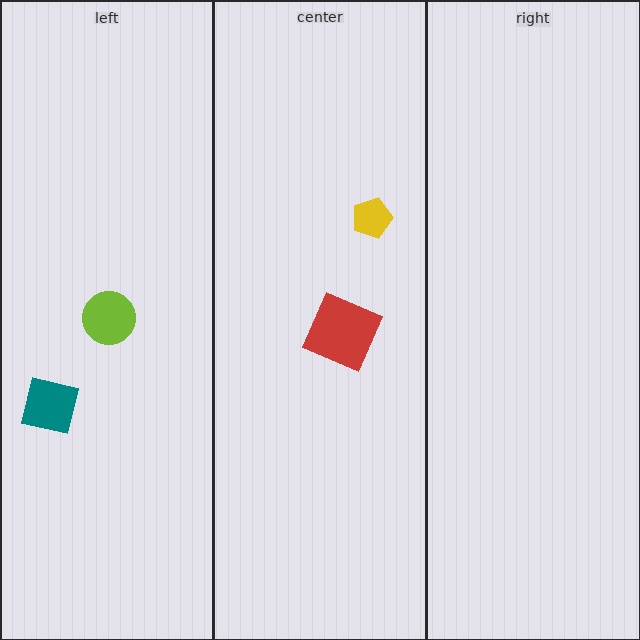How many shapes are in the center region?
2.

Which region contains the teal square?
The left region.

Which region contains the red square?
The center region.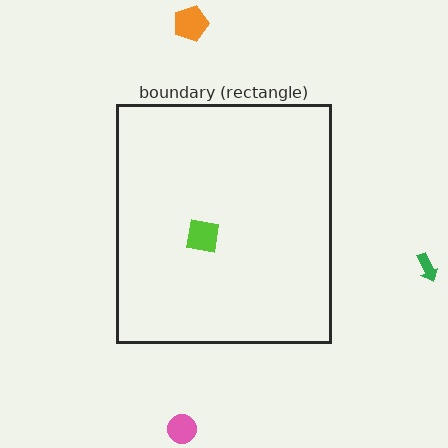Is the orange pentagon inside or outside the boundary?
Outside.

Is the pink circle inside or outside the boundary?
Outside.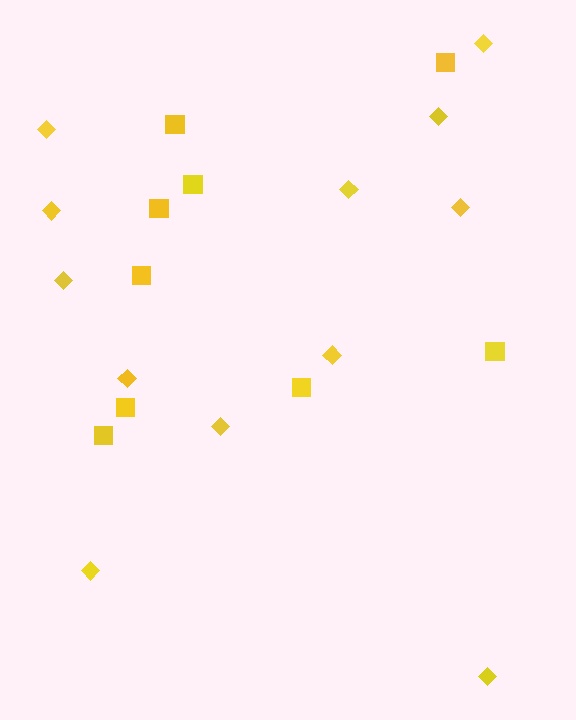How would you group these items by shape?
There are 2 groups: one group of squares (9) and one group of diamonds (12).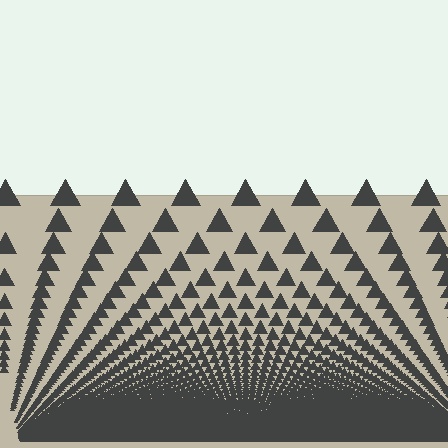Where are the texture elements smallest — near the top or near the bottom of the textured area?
Near the bottom.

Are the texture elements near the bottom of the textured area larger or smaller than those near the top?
Smaller. The gradient is inverted — elements near the bottom are smaller and denser.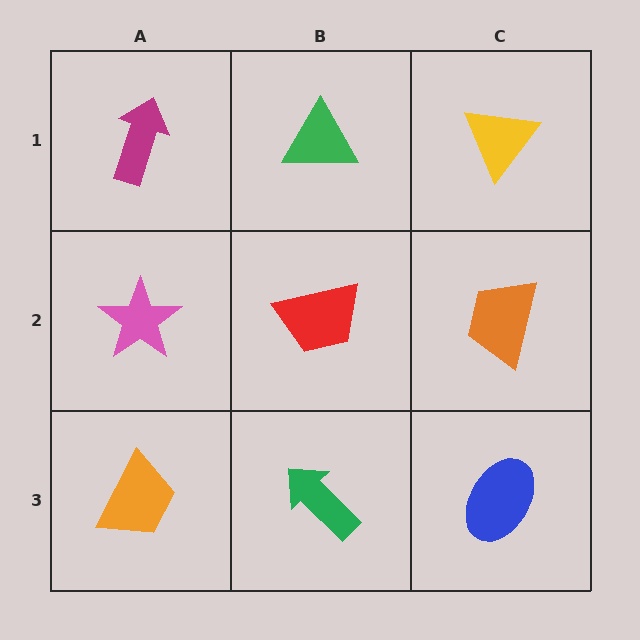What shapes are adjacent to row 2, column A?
A magenta arrow (row 1, column A), an orange trapezoid (row 3, column A), a red trapezoid (row 2, column B).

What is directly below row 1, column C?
An orange trapezoid.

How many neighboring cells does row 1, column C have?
2.